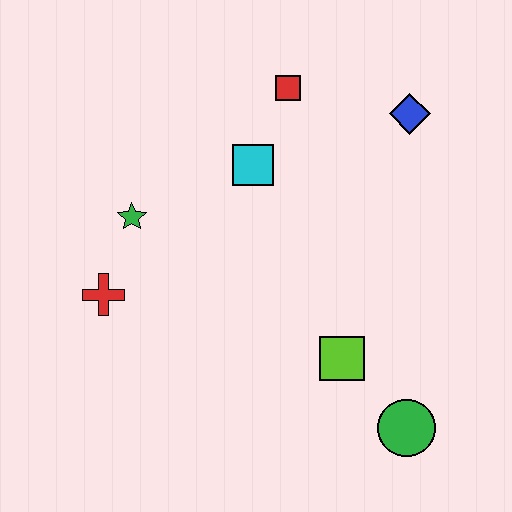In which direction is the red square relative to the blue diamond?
The red square is to the left of the blue diamond.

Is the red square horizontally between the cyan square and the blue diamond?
Yes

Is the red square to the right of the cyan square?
Yes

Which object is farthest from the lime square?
The red square is farthest from the lime square.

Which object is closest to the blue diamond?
The red square is closest to the blue diamond.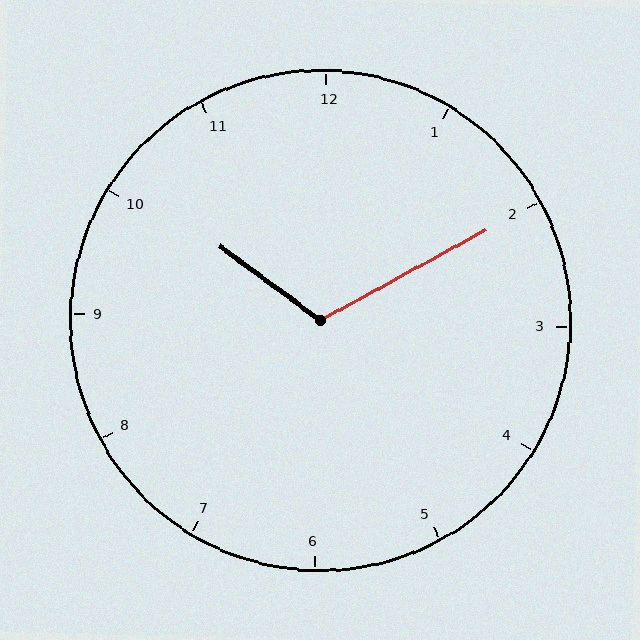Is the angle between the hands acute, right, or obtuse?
It is obtuse.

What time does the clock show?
10:10.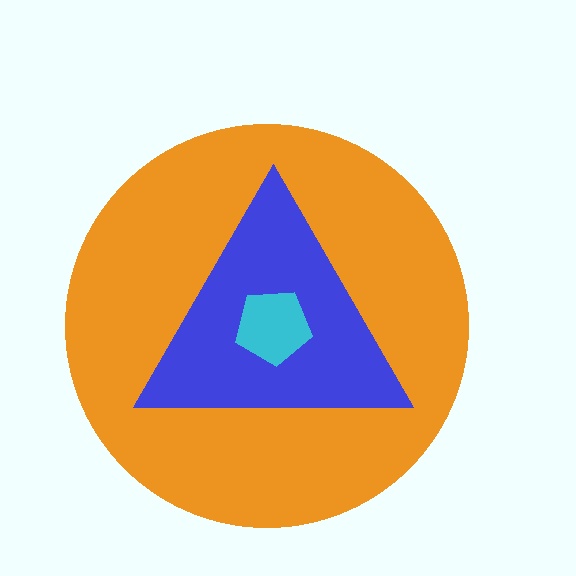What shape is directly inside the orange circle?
The blue triangle.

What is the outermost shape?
The orange circle.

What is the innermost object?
The cyan pentagon.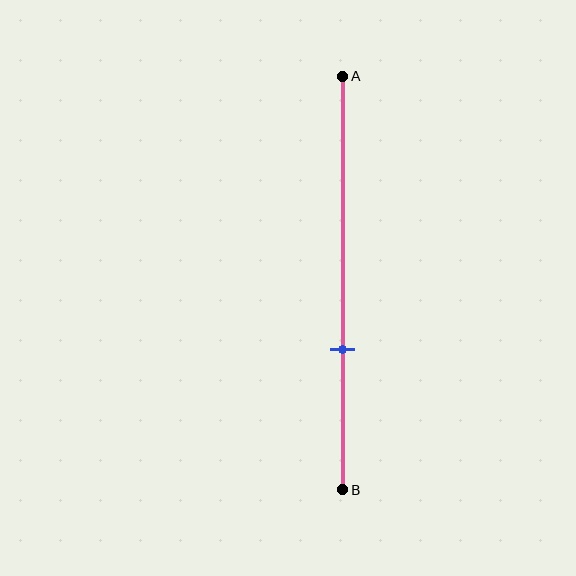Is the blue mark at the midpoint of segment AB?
No, the mark is at about 65% from A, not at the 50% midpoint.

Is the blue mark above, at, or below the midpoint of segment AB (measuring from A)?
The blue mark is below the midpoint of segment AB.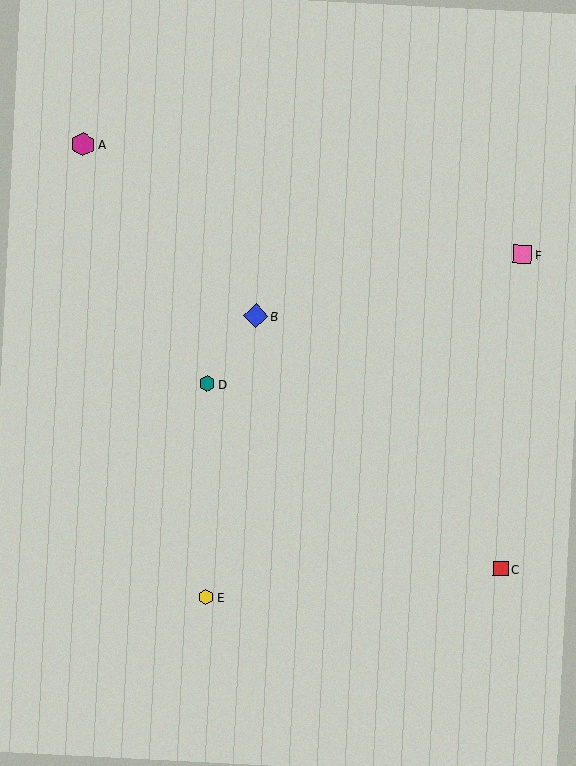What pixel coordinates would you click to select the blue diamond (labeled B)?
Click at (255, 316) to select the blue diamond B.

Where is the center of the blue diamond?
The center of the blue diamond is at (255, 316).